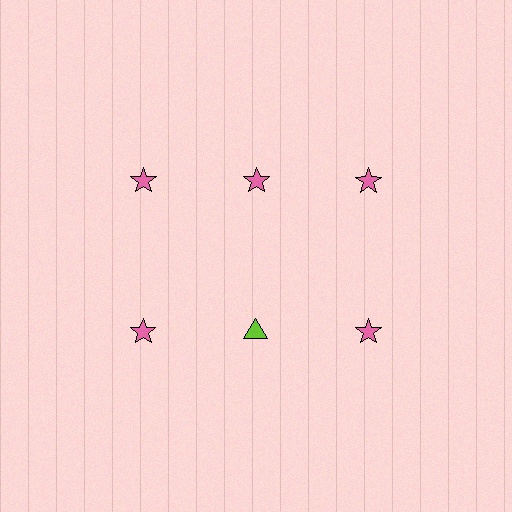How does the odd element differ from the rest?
It differs in both color (lime instead of pink) and shape (triangle instead of star).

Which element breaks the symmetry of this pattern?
The lime triangle in the second row, second from left column breaks the symmetry. All other shapes are pink stars.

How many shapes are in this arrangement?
There are 6 shapes arranged in a grid pattern.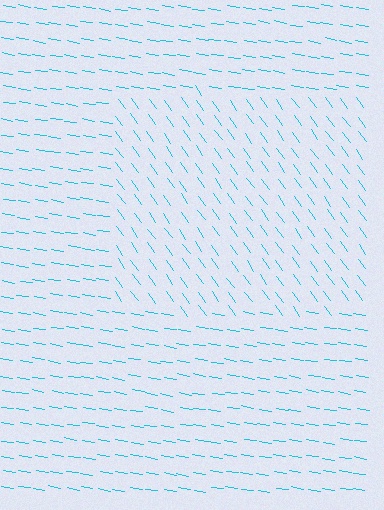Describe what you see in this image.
The image is filled with small cyan line segments. A rectangle region in the image has lines oriented differently from the surrounding lines, creating a visible texture boundary.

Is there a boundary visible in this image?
Yes, there is a texture boundary formed by a change in line orientation.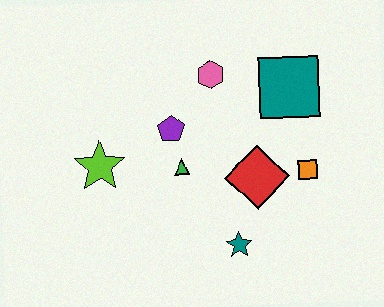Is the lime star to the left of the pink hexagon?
Yes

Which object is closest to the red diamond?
The orange square is closest to the red diamond.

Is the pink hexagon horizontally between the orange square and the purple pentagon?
Yes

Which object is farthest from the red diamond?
The lime star is farthest from the red diamond.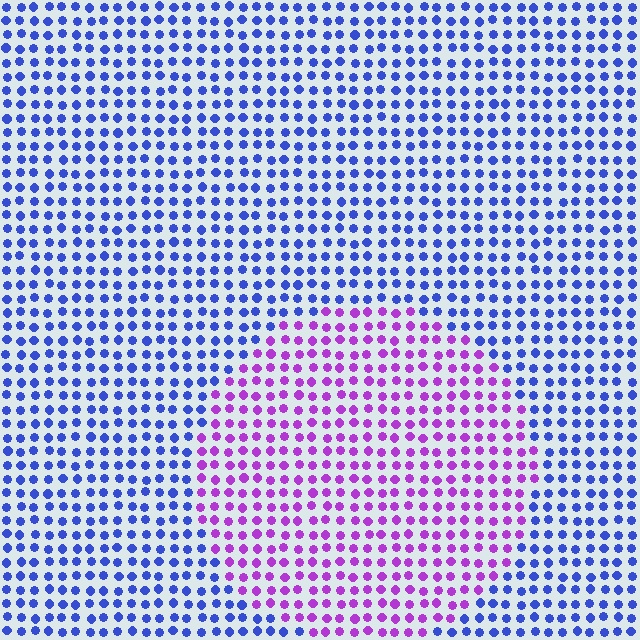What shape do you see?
I see a circle.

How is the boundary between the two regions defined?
The boundary is defined purely by a slight shift in hue (about 57 degrees). Spacing, size, and orientation are identical on both sides.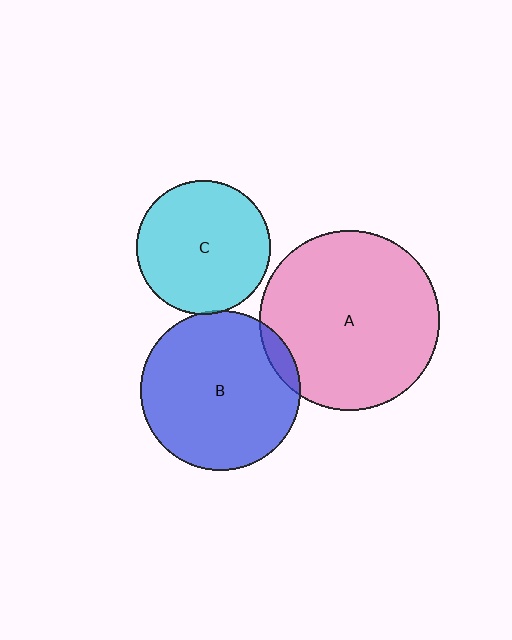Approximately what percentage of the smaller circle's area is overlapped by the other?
Approximately 5%.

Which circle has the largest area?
Circle A (pink).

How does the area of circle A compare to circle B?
Approximately 1.3 times.